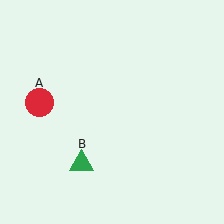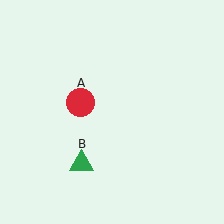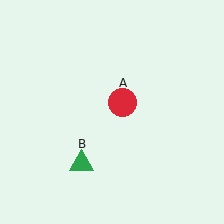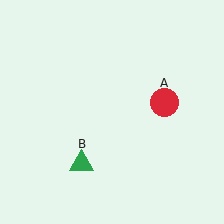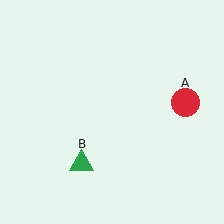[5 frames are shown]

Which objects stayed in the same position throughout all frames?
Green triangle (object B) remained stationary.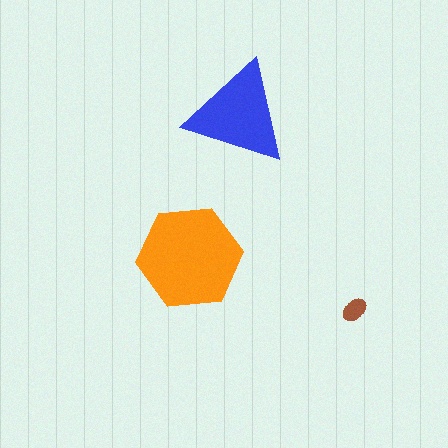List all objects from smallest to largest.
The brown ellipse, the blue triangle, the orange hexagon.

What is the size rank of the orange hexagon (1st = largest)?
1st.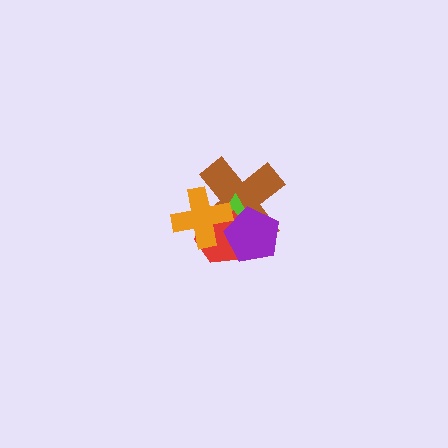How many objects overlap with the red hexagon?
4 objects overlap with the red hexagon.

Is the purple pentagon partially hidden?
No, no other shape covers it.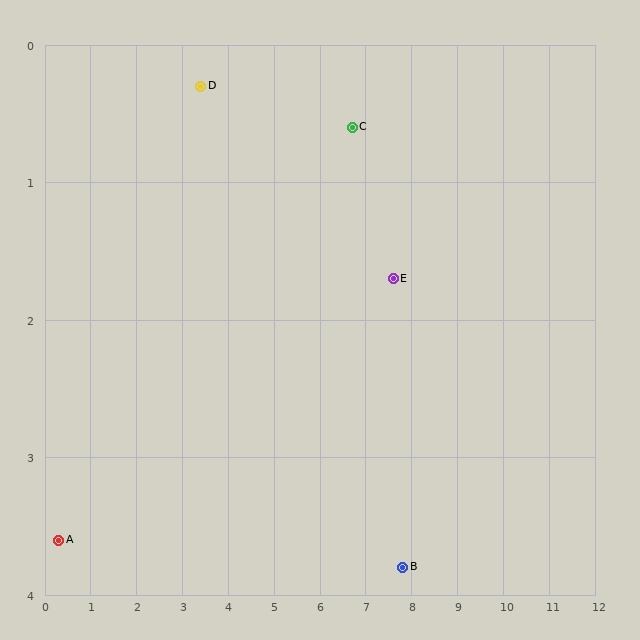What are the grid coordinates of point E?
Point E is at approximately (7.6, 1.7).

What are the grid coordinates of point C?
Point C is at approximately (6.7, 0.6).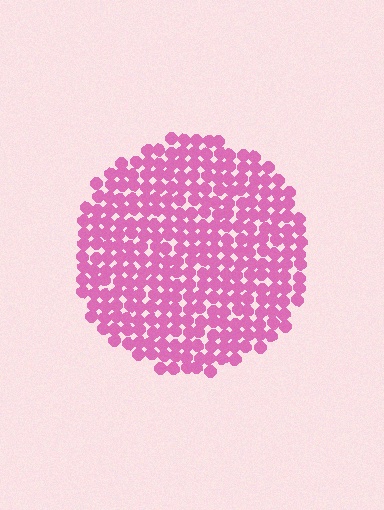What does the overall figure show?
The overall figure shows a circle.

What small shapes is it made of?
It is made of small circles.